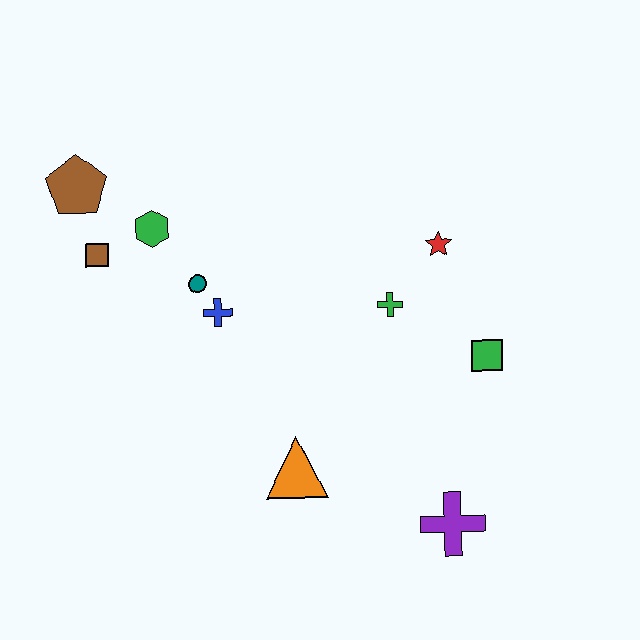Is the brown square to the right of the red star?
No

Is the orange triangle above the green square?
No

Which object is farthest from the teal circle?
The purple cross is farthest from the teal circle.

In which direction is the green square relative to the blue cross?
The green square is to the right of the blue cross.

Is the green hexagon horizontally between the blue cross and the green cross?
No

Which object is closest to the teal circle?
The blue cross is closest to the teal circle.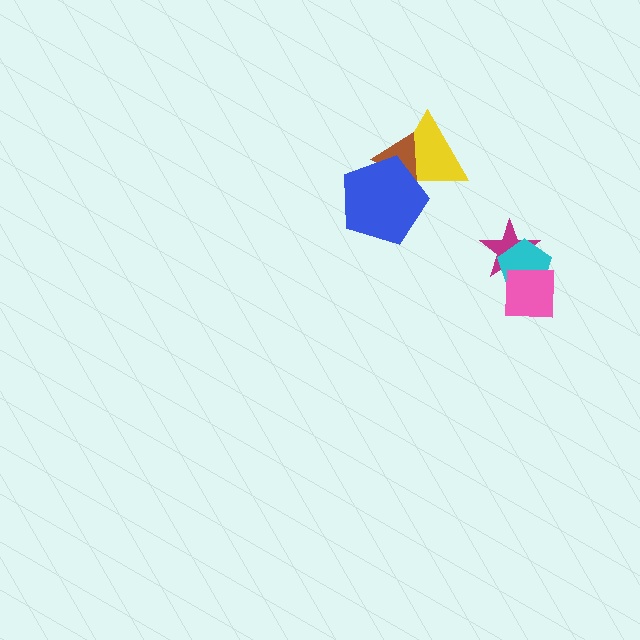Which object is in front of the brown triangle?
The blue pentagon is in front of the brown triangle.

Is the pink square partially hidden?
No, no other shape covers it.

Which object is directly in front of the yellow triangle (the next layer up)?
The brown triangle is directly in front of the yellow triangle.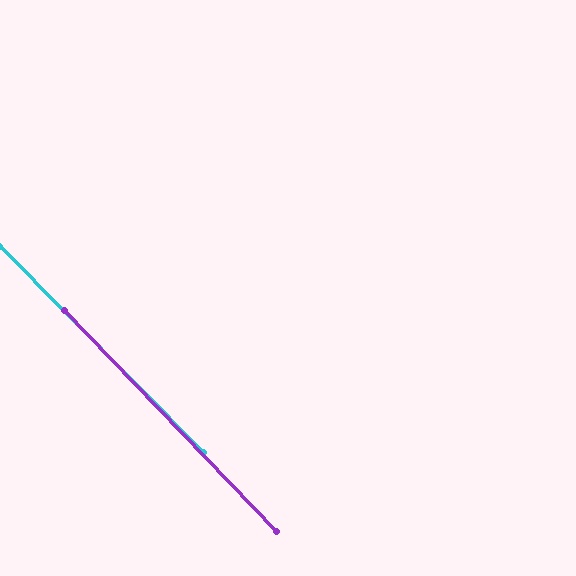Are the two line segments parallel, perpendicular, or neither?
Parallel — their directions differ by only 1.0°.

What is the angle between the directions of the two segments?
Approximately 1 degree.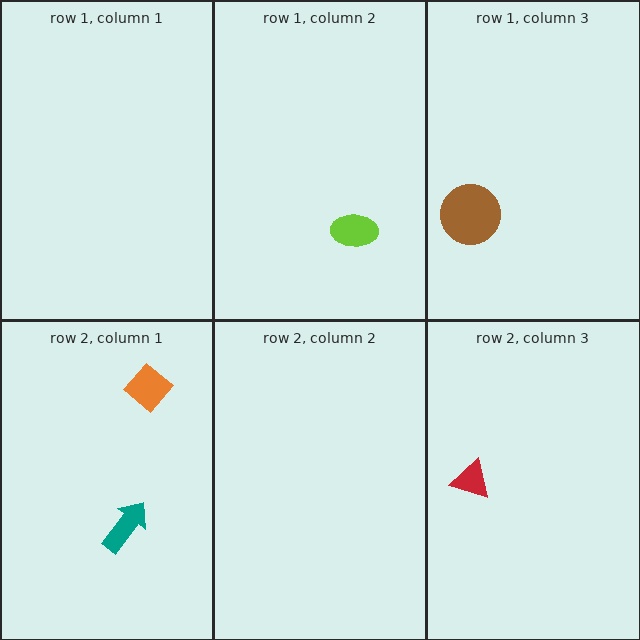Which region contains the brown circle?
The row 1, column 3 region.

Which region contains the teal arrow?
The row 2, column 1 region.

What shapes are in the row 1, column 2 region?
The lime ellipse.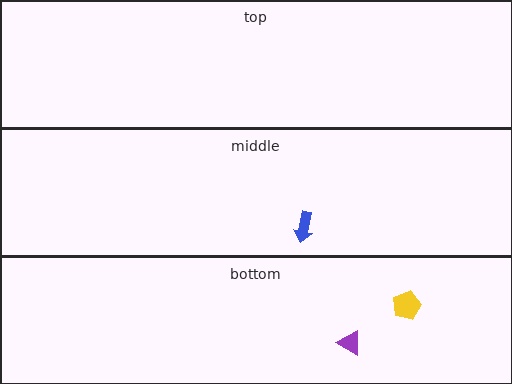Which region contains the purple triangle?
The bottom region.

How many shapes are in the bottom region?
2.